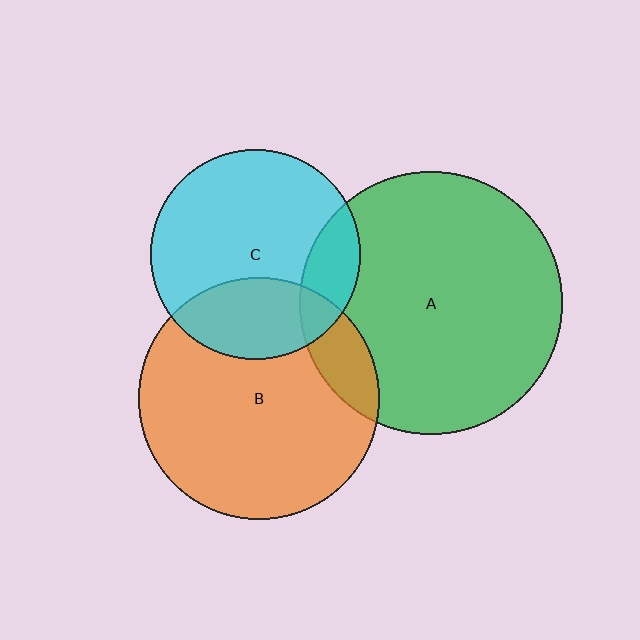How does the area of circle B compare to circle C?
Approximately 1.3 times.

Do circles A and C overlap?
Yes.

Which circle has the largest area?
Circle A (green).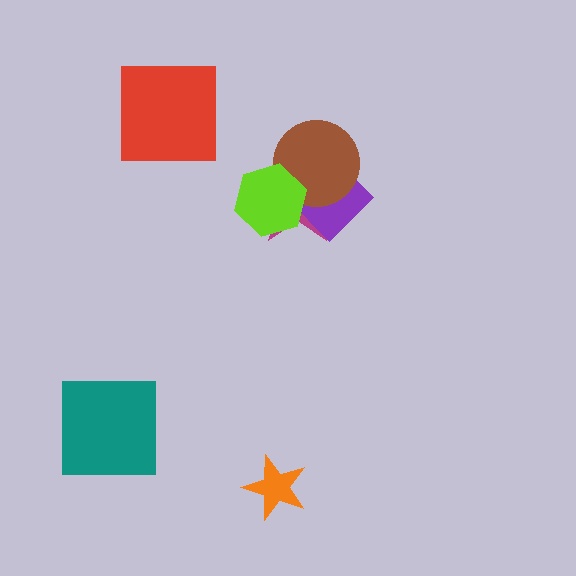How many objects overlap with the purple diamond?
3 objects overlap with the purple diamond.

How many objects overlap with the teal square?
0 objects overlap with the teal square.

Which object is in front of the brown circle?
The lime hexagon is in front of the brown circle.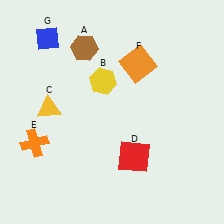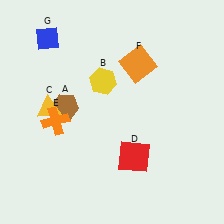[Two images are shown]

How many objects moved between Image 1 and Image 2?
2 objects moved between the two images.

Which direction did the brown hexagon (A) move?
The brown hexagon (A) moved down.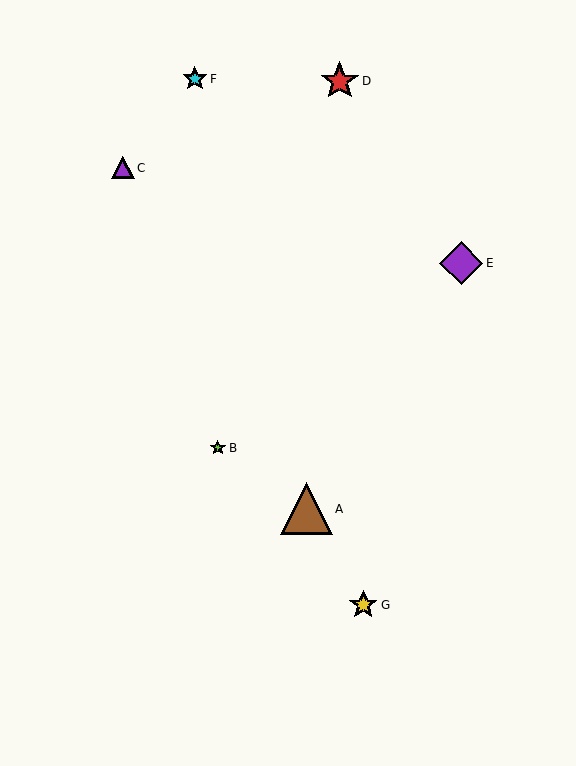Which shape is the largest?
The brown triangle (labeled A) is the largest.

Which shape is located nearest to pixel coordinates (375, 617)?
The yellow star (labeled G) at (363, 605) is nearest to that location.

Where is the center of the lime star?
The center of the lime star is at (218, 448).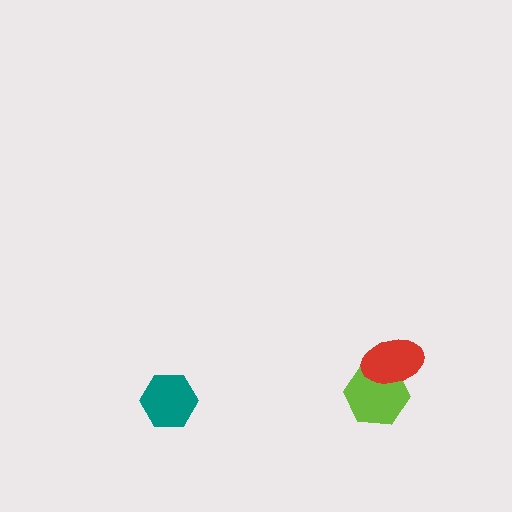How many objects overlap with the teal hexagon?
0 objects overlap with the teal hexagon.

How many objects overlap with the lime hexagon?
1 object overlaps with the lime hexagon.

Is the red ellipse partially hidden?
No, no other shape covers it.